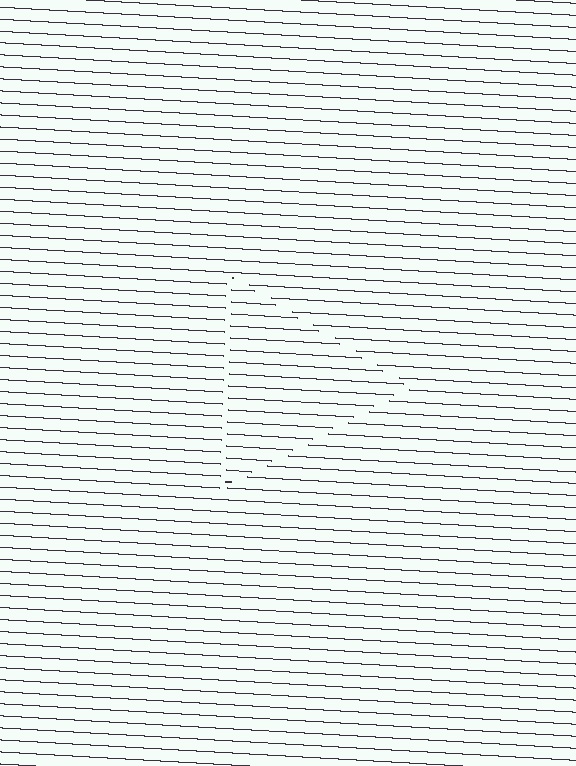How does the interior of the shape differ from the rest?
The interior of the shape contains the same grating, shifted by half a period — the contour is defined by the phase discontinuity where line-ends from the inner and outer gratings abut.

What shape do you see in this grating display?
An illusory triangle. The interior of the shape contains the same grating, shifted by half a period — the contour is defined by the phase discontinuity where line-ends from the inner and outer gratings abut.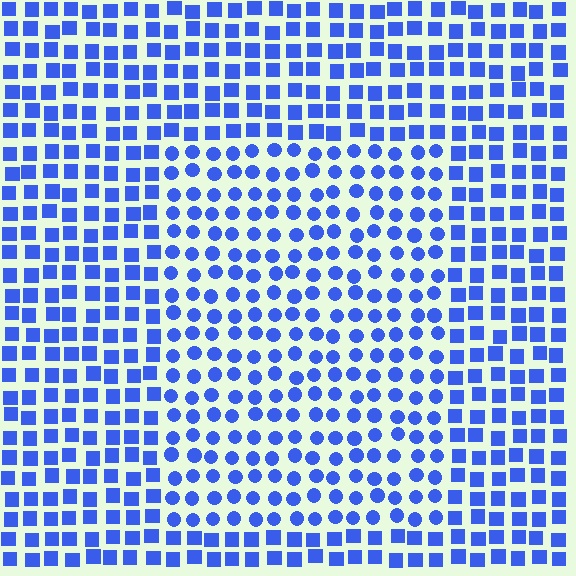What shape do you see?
I see a rectangle.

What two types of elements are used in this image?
The image uses circles inside the rectangle region and squares outside it.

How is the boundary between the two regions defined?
The boundary is defined by a change in element shape: circles inside vs. squares outside. All elements share the same color and spacing.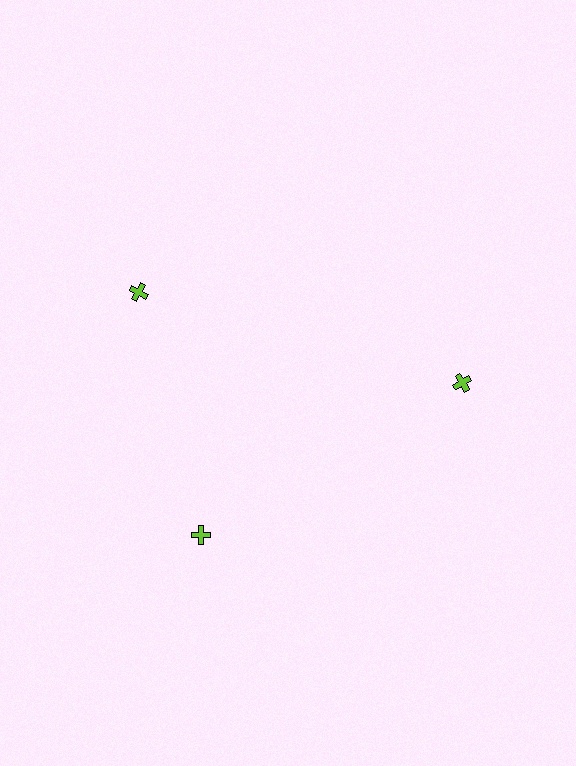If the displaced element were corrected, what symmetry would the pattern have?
It would have 3-fold rotational symmetry — the pattern would map onto itself every 120 degrees.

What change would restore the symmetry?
The symmetry would be restored by rotating it back into even spacing with its neighbors so that all 3 crosses sit at equal angles and equal distance from the center.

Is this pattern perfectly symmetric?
No. The 3 lime crosses are arranged in a ring, but one element near the 11 o'clock position is rotated out of alignment along the ring, breaking the 3-fold rotational symmetry.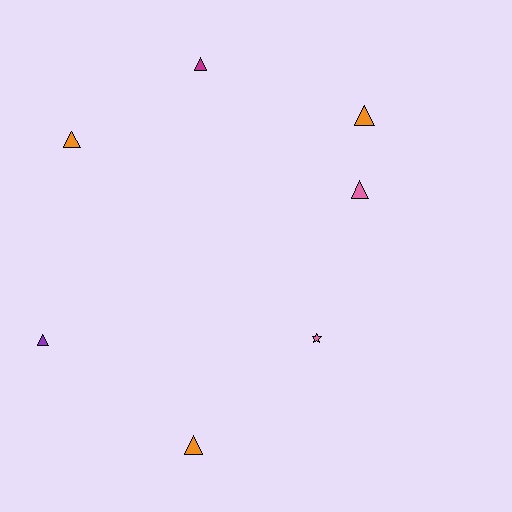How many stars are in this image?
There is 1 star.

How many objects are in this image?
There are 7 objects.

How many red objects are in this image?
There are no red objects.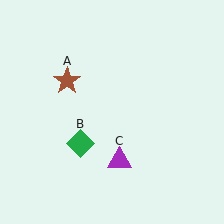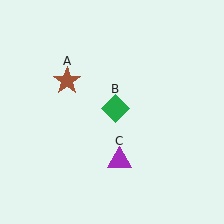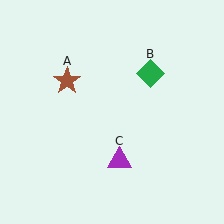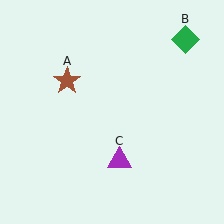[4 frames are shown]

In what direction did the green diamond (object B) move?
The green diamond (object B) moved up and to the right.